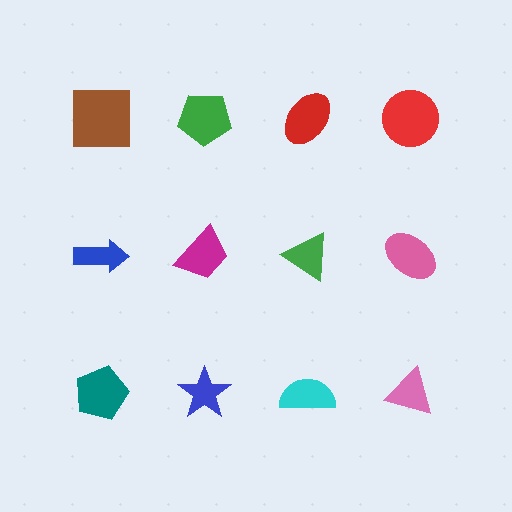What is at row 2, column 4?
A pink ellipse.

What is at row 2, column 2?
A magenta trapezoid.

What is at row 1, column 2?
A green pentagon.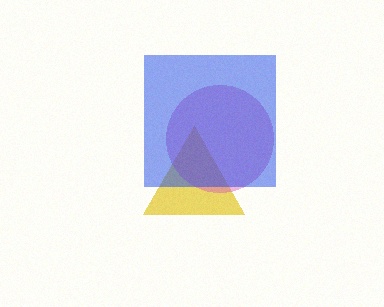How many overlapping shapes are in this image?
There are 3 overlapping shapes in the image.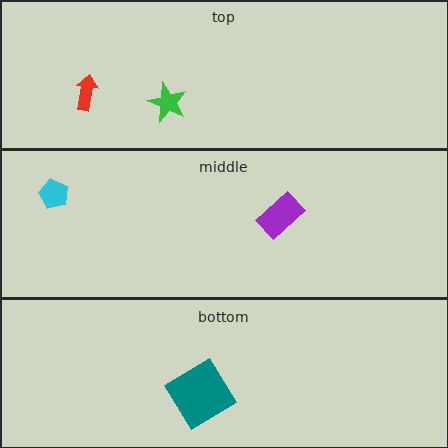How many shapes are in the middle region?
2.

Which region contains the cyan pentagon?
The middle region.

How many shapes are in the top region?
2.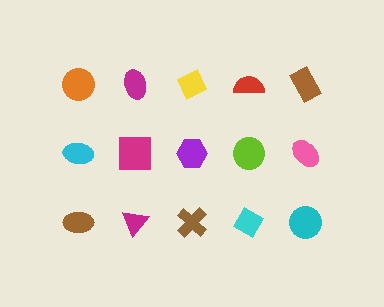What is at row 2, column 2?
A magenta square.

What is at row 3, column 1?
A brown ellipse.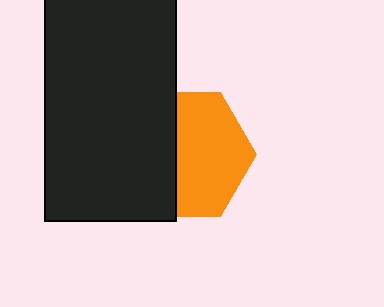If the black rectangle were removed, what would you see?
You would see the complete orange hexagon.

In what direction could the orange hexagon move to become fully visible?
The orange hexagon could move right. That would shift it out from behind the black rectangle entirely.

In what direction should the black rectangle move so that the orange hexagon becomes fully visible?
The black rectangle should move left. That is the shortest direction to clear the overlap and leave the orange hexagon fully visible.